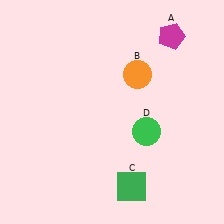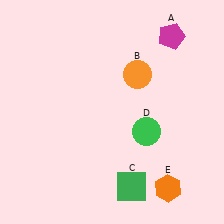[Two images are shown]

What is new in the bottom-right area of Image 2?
An orange hexagon (E) was added in the bottom-right area of Image 2.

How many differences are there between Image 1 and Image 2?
There is 1 difference between the two images.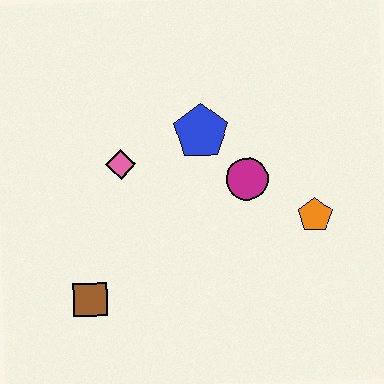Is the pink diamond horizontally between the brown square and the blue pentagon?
Yes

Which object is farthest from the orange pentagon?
The brown square is farthest from the orange pentagon.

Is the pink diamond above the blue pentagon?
No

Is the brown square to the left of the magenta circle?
Yes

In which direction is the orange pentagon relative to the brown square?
The orange pentagon is to the right of the brown square.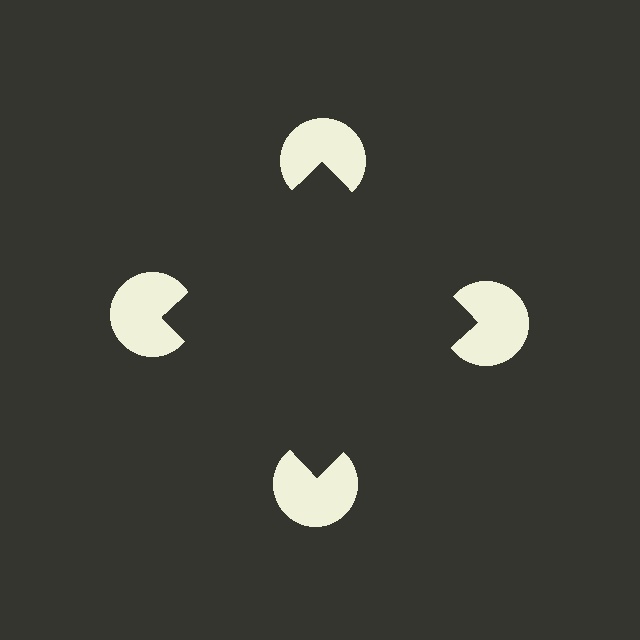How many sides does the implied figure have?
4 sides.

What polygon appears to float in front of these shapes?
An illusory square — its edges are inferred from the aligned wedge cuts in the pac-man discs, not physically drawn.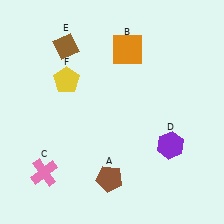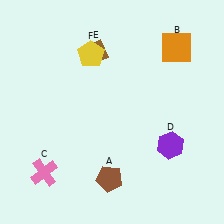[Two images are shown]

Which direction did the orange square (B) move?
The orange square (B) moved right.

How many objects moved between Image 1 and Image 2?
3 objects moved between the two images.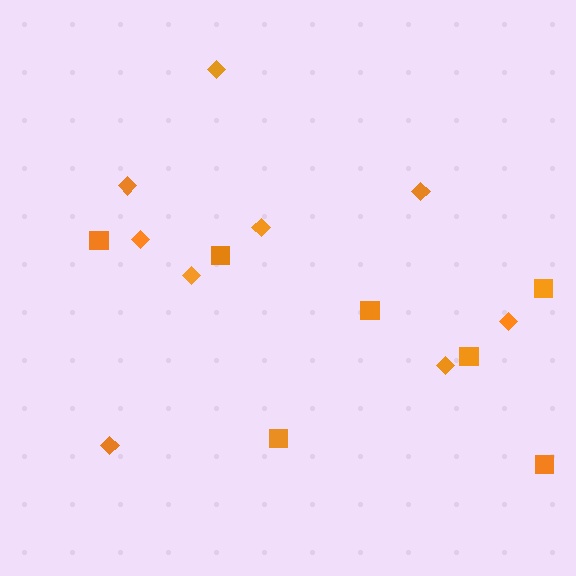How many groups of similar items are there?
There are 2 groups: one group of diamonds (9) and one group of squares (7).